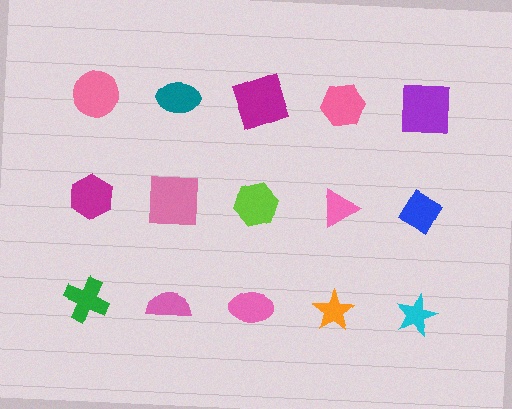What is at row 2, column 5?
A blue diamond.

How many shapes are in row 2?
5 shapes.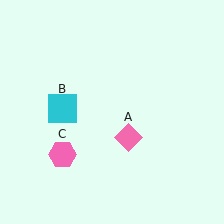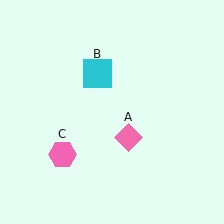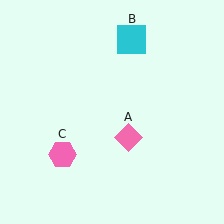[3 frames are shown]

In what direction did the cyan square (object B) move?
The cyan square (object B) moved up and to the right.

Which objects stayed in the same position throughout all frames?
Pink diamond (object A) and pink hexagon (object C) remained stationary.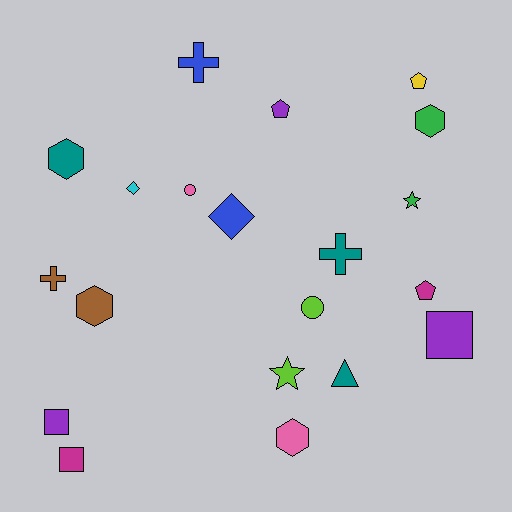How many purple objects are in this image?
There are 3 purple objects.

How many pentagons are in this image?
There are 3 pentagons.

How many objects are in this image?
There are 20 objects.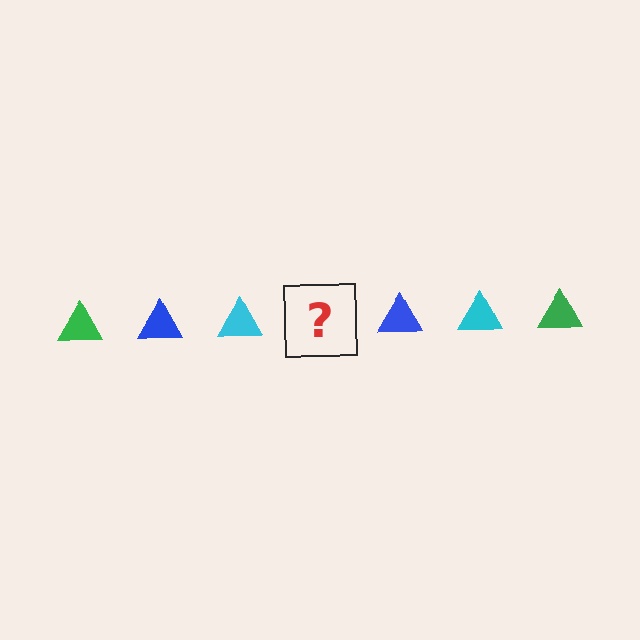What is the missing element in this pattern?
The missing element is a green triangle.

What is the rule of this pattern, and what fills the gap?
The rule is that the pattern cycles through green, blue, cyan triangles. The gap should be filled with a green triangle.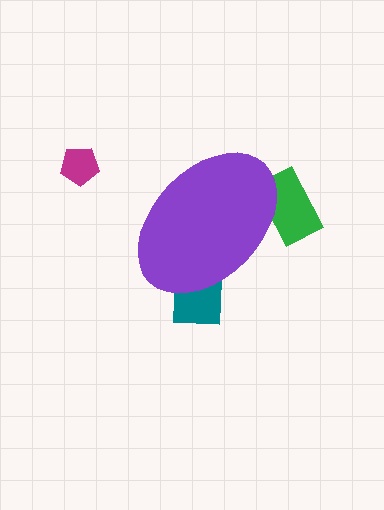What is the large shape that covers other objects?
A purple ellipse.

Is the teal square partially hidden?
Yes, the teal square is partially hidden behind the purple ellipse.